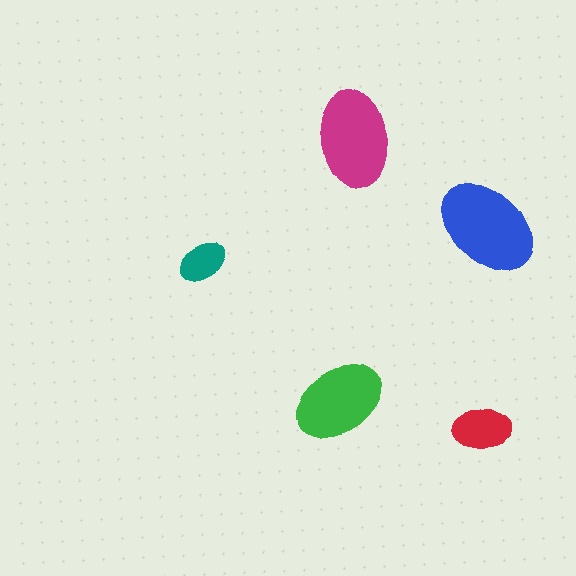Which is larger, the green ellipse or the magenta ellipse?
The magenta one.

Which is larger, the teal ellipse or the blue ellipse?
The blue one.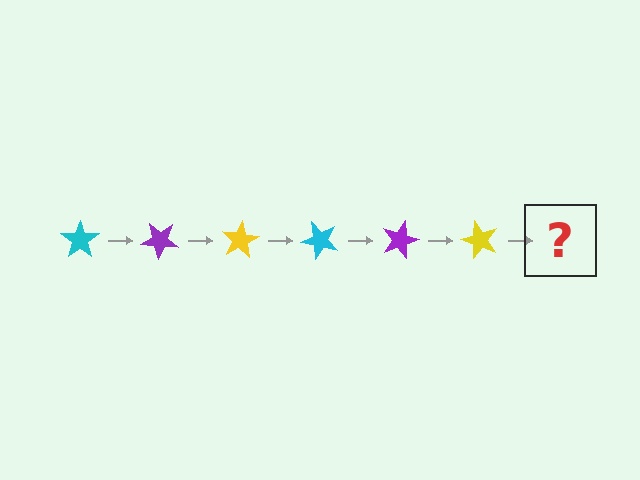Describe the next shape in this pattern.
It should be a cyan star, rotated 240 degrees from the start.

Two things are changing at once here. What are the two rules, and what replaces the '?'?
The two rules are that it rotates 40 degrees each step and the color cycles through cyan, purple, and yellow. The '?' should be a cyan star, rotated 240 degrees from the start.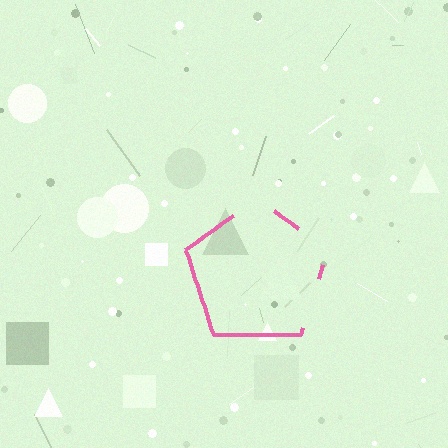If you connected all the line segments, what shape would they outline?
They would outline a pentagon.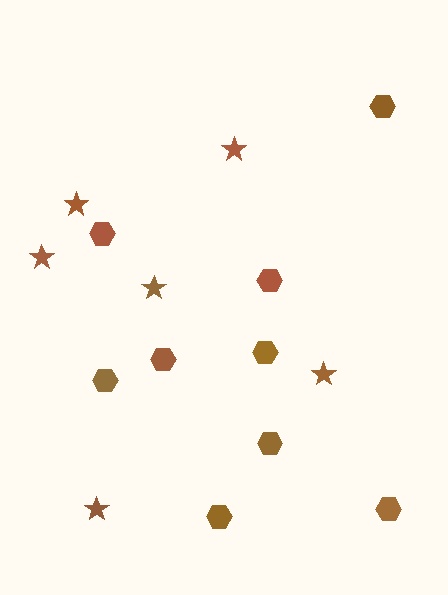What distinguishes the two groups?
There are 2 groups: one group of stars (6) and one group of hexagons (9).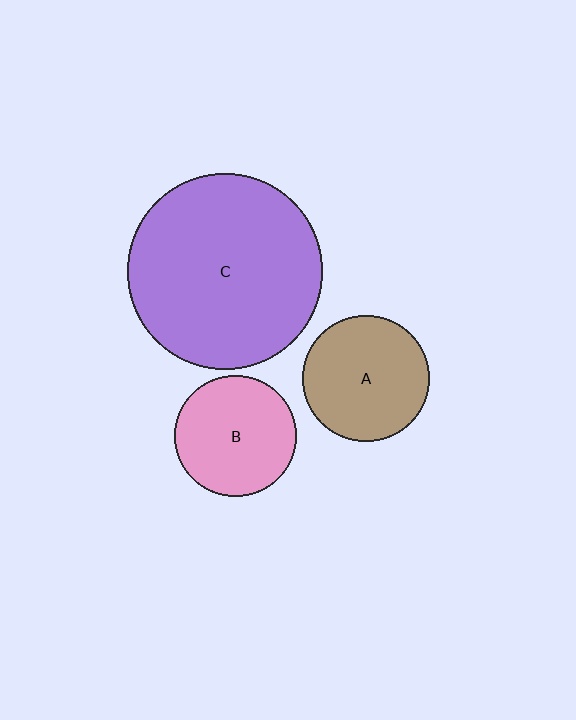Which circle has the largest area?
Circle C (purple).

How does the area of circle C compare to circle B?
Approximately 2.6 times.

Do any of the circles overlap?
No, none of the circles overlap.